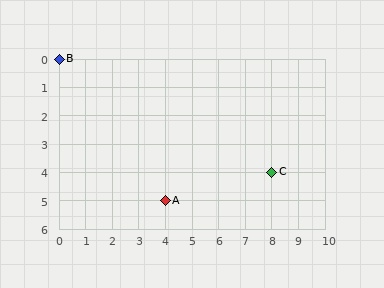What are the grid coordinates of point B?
Point B is at grid coordinates (0, 0).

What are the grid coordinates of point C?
Point C is at grid coordinates (8, 4).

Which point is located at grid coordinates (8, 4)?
Point C is at (8, 4).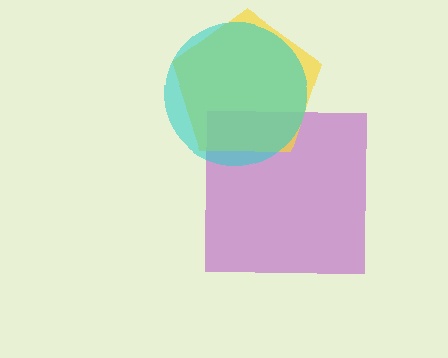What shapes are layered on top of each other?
The layered shapes are: a purple square, a yellow pentagon, a cyan circle.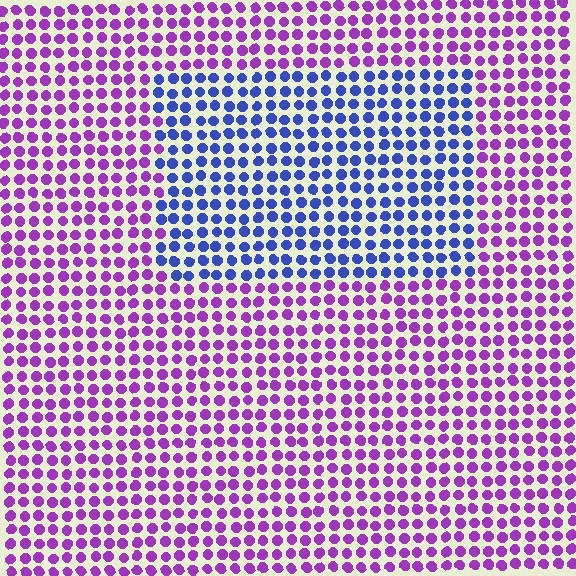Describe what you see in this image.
The image is filled with small purple elements in a uniform arrangement. A rectangle-shaped region is visible where the elements are tinted to a slightly different hue, forming a subtle color boundary.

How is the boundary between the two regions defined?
The boundary is defined purely by a slight shift in hue (about 57 degrees). Spacing, size, and orientation are identical on both sides.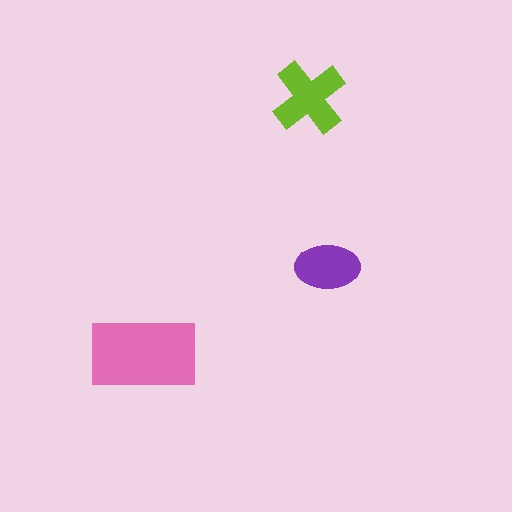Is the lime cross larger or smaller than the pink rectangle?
Smaller.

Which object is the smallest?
The purple ellipse.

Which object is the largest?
The pink rectangle.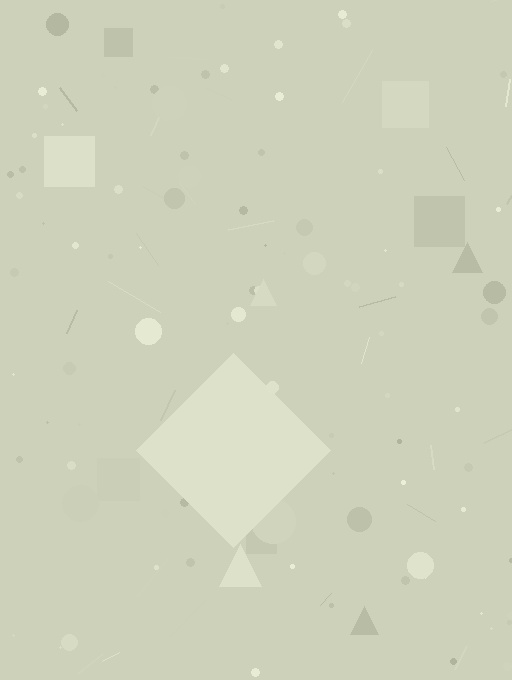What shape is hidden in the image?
A diamond is hidden in the image.